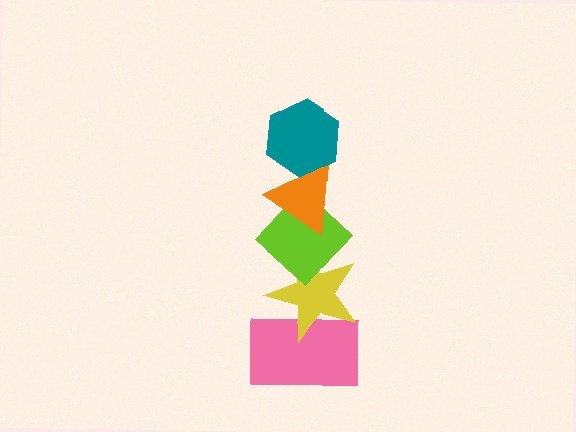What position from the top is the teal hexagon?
The teal hexagon is 1st from the top.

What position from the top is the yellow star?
The yellow star is 4th from the top.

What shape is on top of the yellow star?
The lime diamond is on top of the yellow star.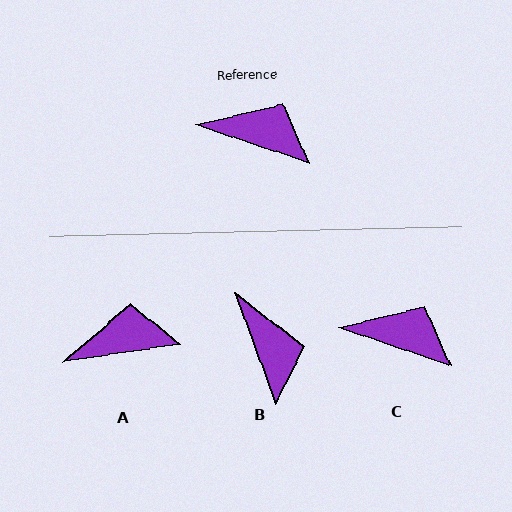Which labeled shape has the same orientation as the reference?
C.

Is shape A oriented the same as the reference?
No, it is off by about 27 degrees.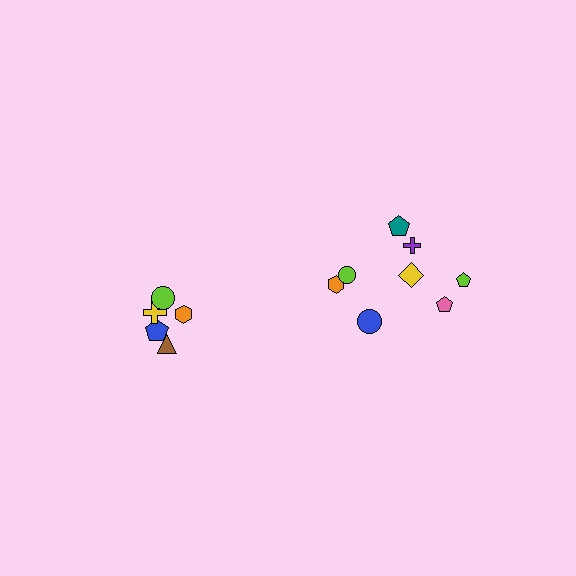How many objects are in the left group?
There are 5 objects.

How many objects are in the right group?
There are 8 objects.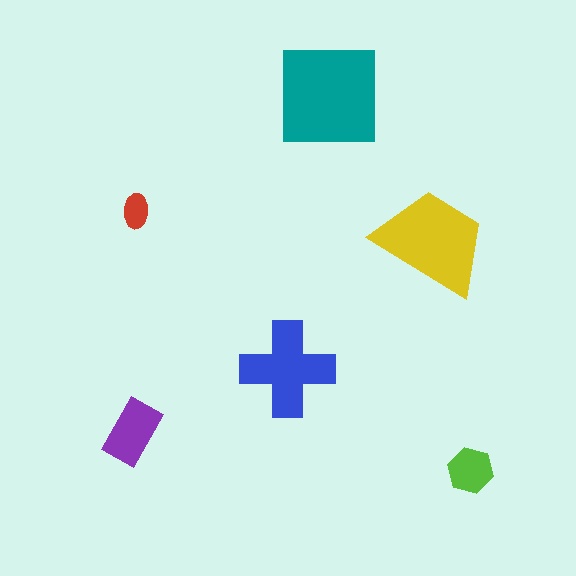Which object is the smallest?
The red ellipse.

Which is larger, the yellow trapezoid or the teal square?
The teal square.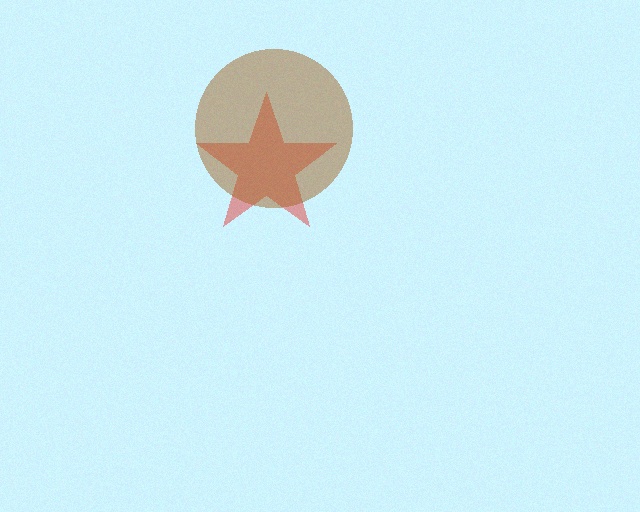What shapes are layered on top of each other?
The layered shapes are: a red star, a brown circle.